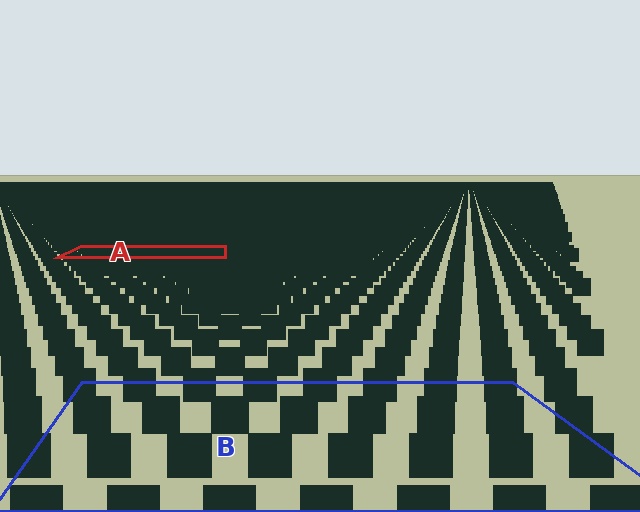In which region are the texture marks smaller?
The texture marks are smaller in region A, because it is farther away.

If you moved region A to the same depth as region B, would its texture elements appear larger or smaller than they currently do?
They would appear larger. At a closer depth, the same texture elements are projected at a bigger on-screen size.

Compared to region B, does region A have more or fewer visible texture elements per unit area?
Region A has more texture elements per unit area — they are packed more densely because it is farther away.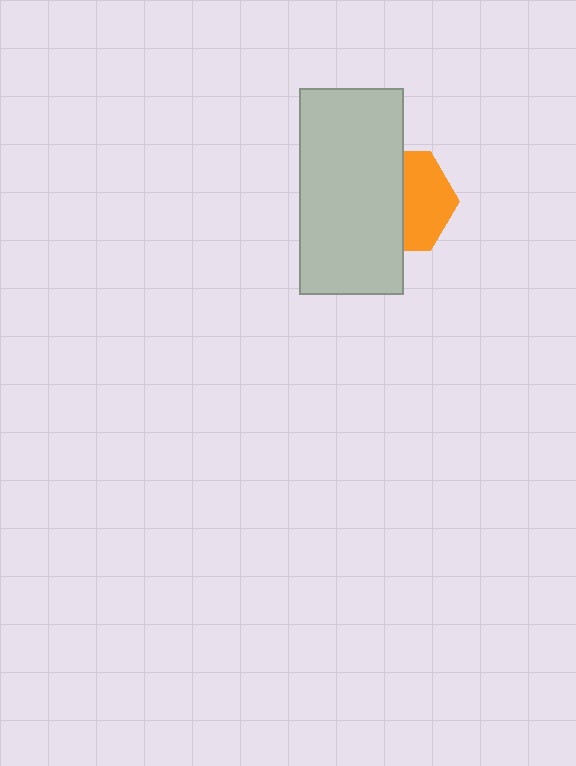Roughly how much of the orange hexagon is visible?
About half of it is visible (roughly 48%).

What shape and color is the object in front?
The object in front is a light gray rectangle.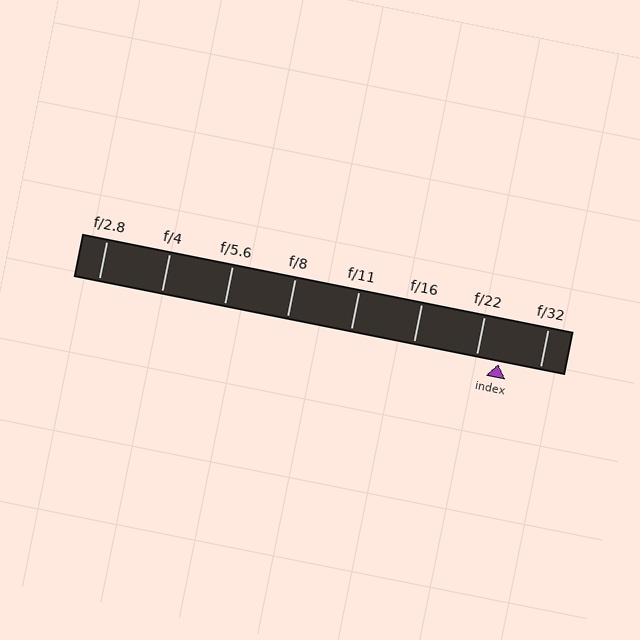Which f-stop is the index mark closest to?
The index mark is closest to f/22.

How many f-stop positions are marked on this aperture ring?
There are 8 f-stop positions marked.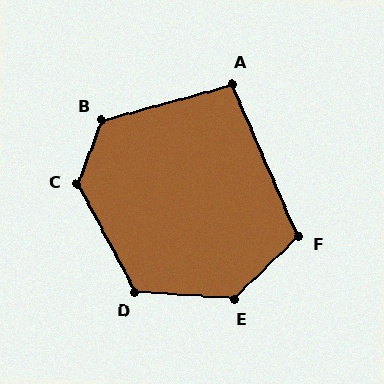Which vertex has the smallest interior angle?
A, at approximately 98 degrees.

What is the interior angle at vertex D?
Approximately 122 degrees (obtuse).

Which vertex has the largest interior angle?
E, at approximately 131 degrees.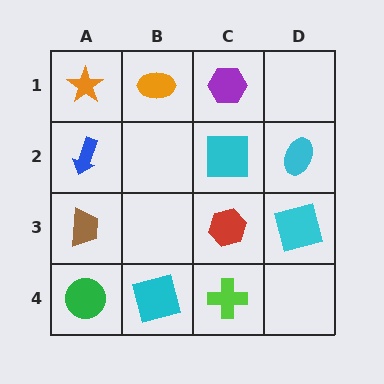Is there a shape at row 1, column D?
No, that cell is empty.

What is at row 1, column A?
An orange star.